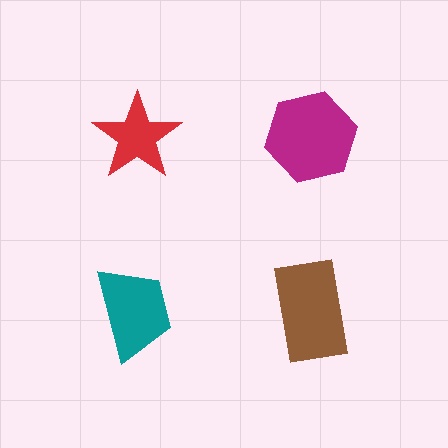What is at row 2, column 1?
A teal trapezoid.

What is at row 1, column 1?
A red star.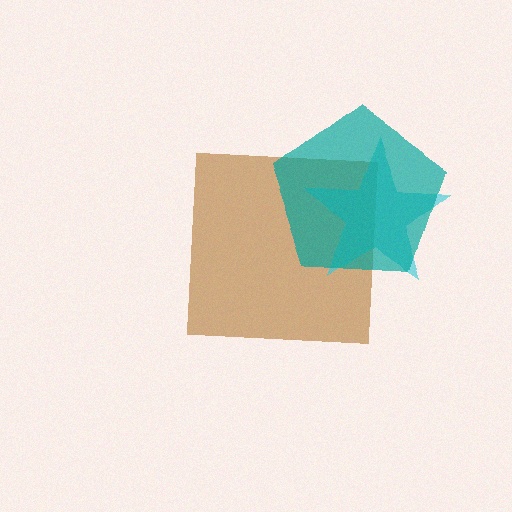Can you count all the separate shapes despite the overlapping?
Yes, there are 3 separate shapes.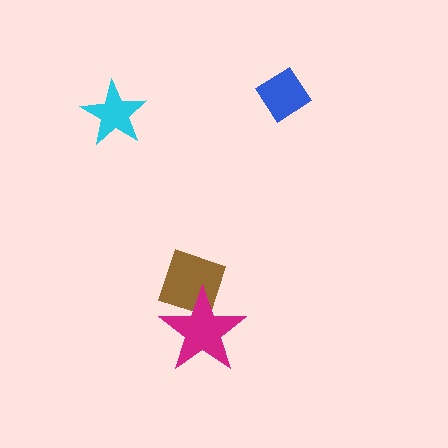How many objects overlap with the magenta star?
1 object overlaps with the magenta star.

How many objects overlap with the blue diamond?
0 objects overlap with the blue diamond.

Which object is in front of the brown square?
The magenta star is in front of the brown square.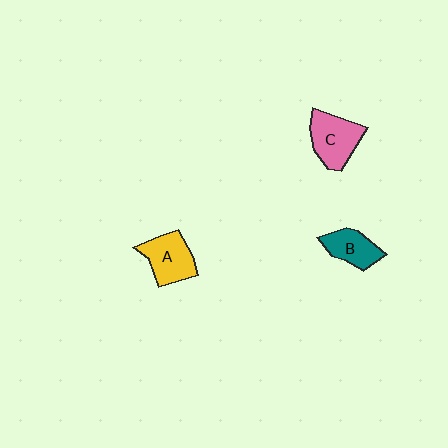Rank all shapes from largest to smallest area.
From largest to smallest: C (pink), A (yellow), B (teal).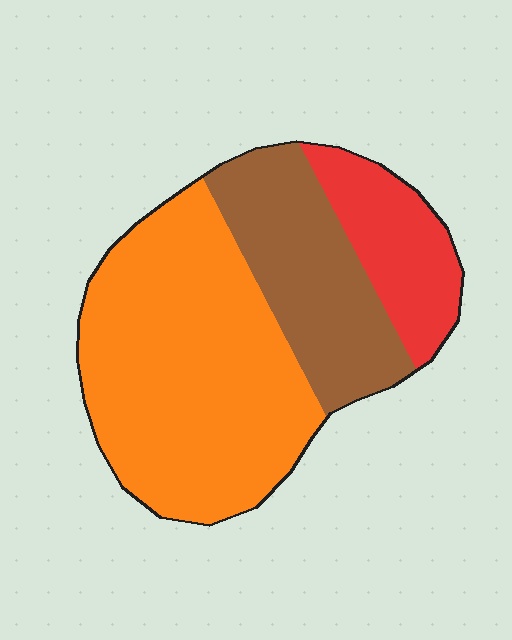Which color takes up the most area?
Orange, at roughly 55%.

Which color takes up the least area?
Red, at roughly 15%.